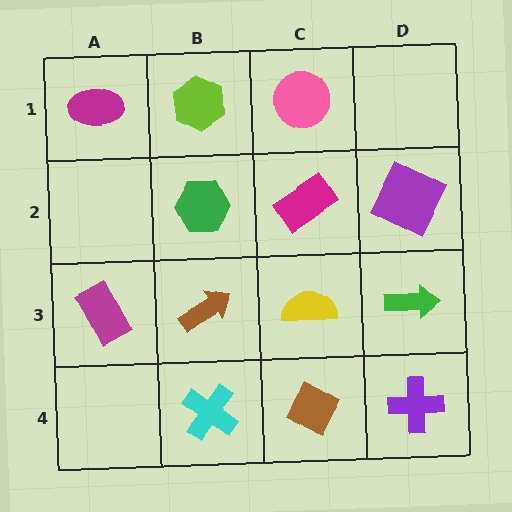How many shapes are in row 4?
3 shapes.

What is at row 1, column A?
A magenta ellipse.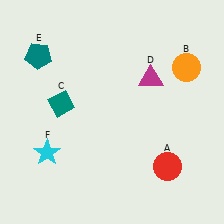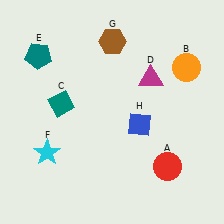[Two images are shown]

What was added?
A brown hexagon (G), a blue diamond (H) were added in Image 2.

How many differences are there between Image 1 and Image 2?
There are 2 differences between the two images.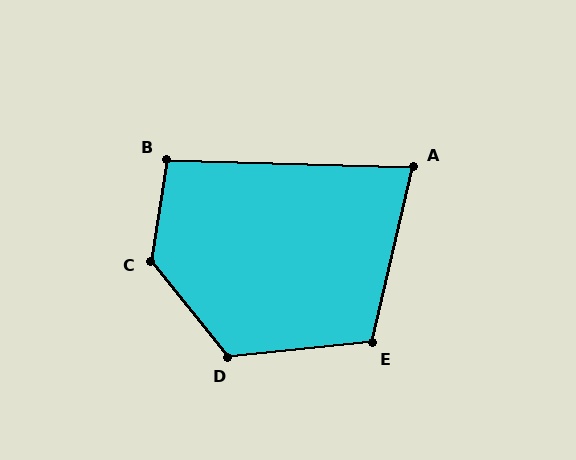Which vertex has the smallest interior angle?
A, at approximately 79 degrees.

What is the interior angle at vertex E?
Approximately 109 degrees (obtuse).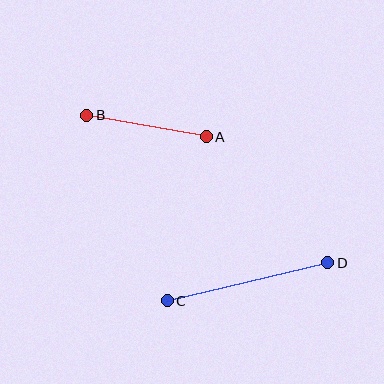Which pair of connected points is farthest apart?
Points C and D are farthest apart.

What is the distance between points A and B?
The distance is approximately 121 pixels.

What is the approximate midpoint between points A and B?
The midpoint is at approximately (146, 126) pixels.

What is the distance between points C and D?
The distance is approximately 165 pixels.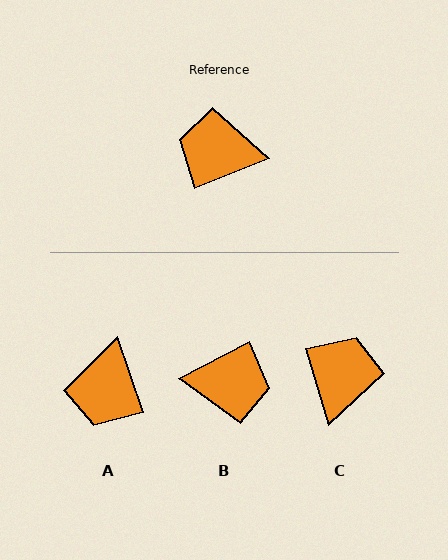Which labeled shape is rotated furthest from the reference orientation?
B, about 174 degrees away.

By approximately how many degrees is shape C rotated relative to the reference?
Approximately 95 degrees clockwise.